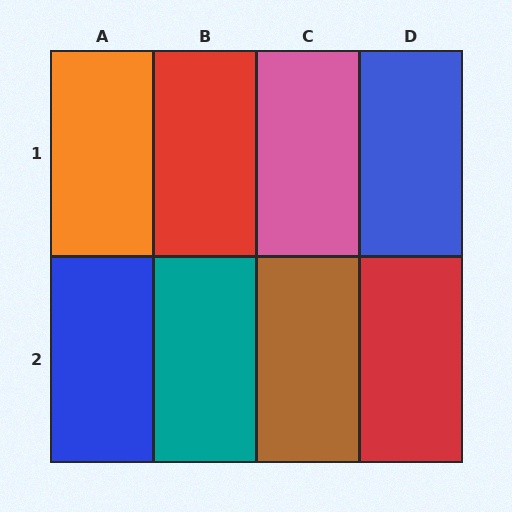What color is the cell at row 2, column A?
Blue.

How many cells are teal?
1 cell is teal.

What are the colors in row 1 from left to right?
Orange, red, pink, blue.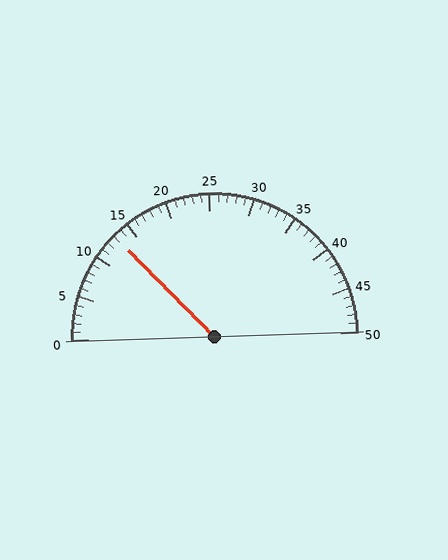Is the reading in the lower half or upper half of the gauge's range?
The reading is in the lower half of the range (0 to 50).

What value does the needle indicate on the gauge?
The needle indicates approximately 13.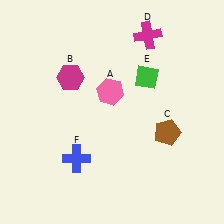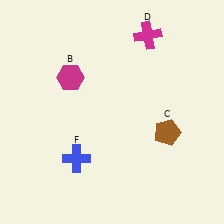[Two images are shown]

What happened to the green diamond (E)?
The green diamond (E) was removed in Image 2. It was in the top-right area of Image 1.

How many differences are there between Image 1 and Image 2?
There are 2 differences between the two images.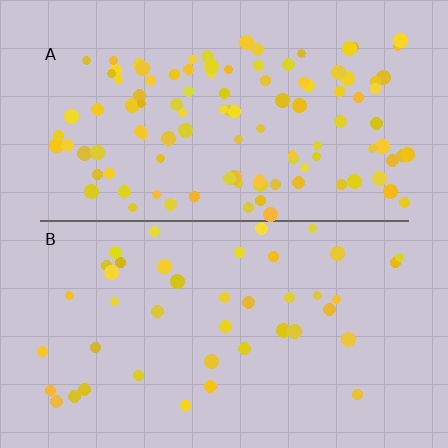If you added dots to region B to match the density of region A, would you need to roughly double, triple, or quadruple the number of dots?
Approximately triple.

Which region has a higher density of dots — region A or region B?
A (the top).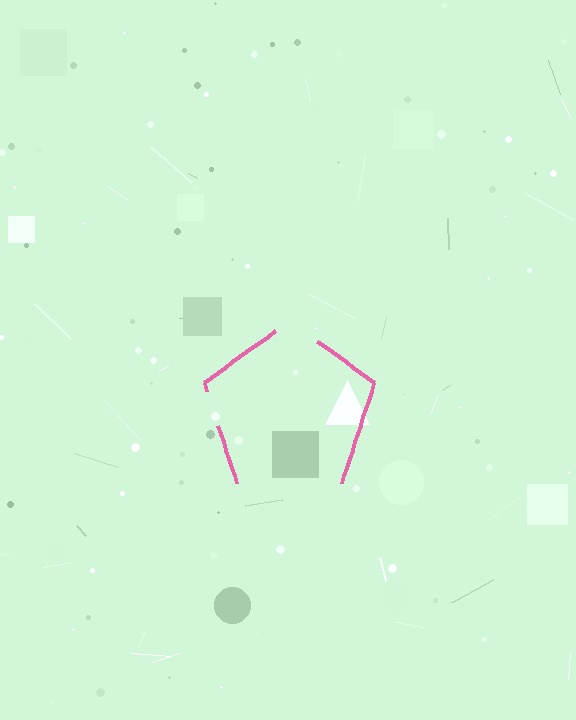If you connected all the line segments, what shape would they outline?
They would outline a pentagon.